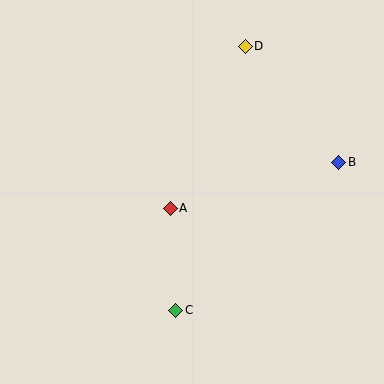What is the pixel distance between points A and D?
The distance between A and D is 179 pixels.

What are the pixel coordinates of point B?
Point B is at (339, 162).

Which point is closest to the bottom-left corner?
Point C is closest to the bottom-left corner.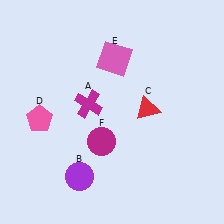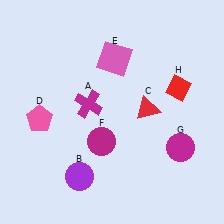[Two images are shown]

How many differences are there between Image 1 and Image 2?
There are 2 differences between the two images.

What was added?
A magenta circle (G), a red diamond (H) were added in Image 2.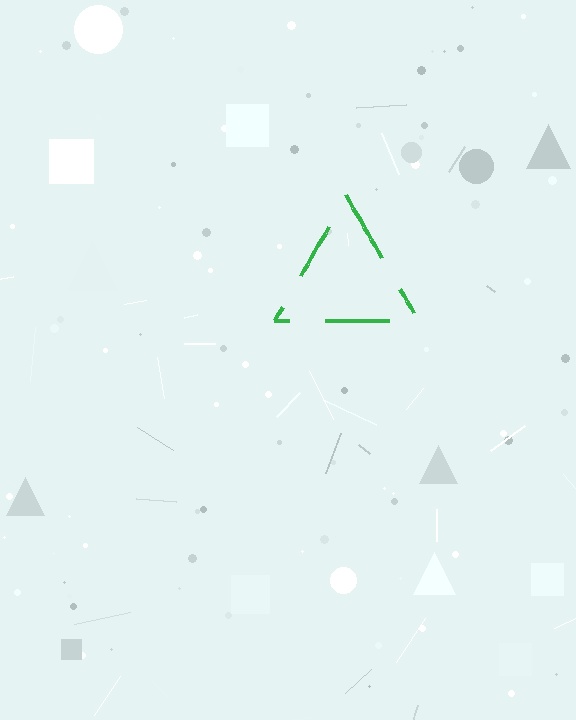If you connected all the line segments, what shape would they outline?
They would outline a triangle.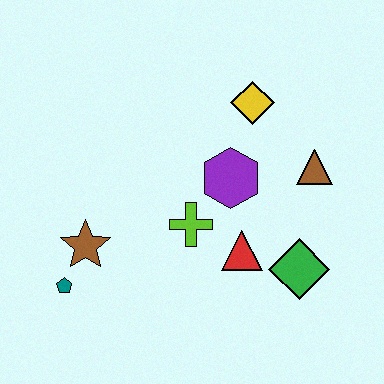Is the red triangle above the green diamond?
Yes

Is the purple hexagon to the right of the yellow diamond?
No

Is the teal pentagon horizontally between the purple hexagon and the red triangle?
No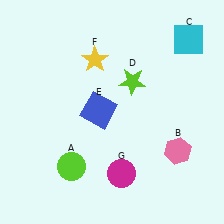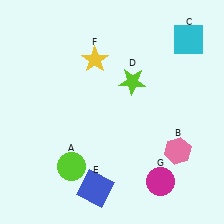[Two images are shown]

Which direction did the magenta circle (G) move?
The magenta circle (G) moved right.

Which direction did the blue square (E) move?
The blue square (E) moved down.